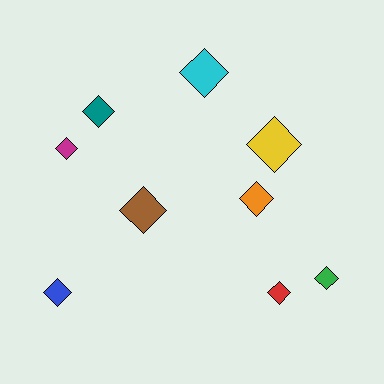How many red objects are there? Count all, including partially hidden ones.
There is 1 red object.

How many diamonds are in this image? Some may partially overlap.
There are 9 diamonds.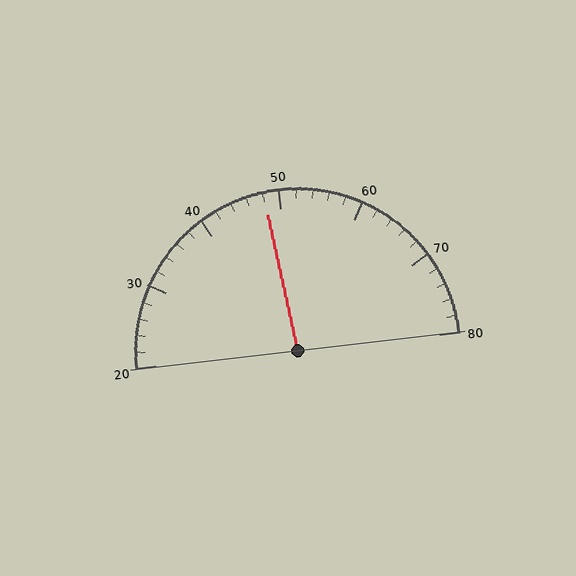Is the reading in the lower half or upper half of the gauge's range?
The reading is in the lower half of the range (20 to 80).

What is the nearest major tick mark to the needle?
The nearest major tick mark is 50.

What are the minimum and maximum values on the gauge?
The gauge ranges from 20 to 80.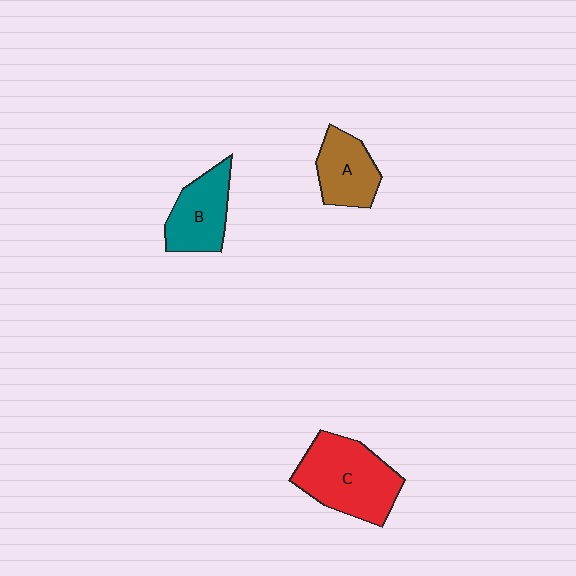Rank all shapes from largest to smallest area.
From largest to smallest: C (red), B (teal), A (brown).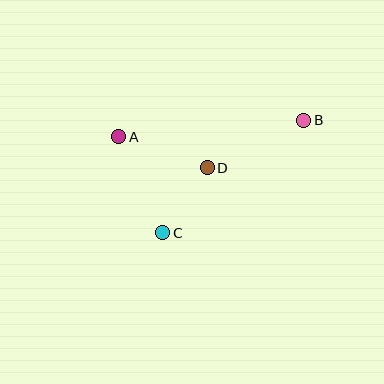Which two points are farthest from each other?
Points A and B are farthest from each other.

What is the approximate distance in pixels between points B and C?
The distance between B and C is approximately 180 pixels.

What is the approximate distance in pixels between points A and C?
The distance between A and C is approximately 105 pixels.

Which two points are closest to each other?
Points C and D are closest to each other.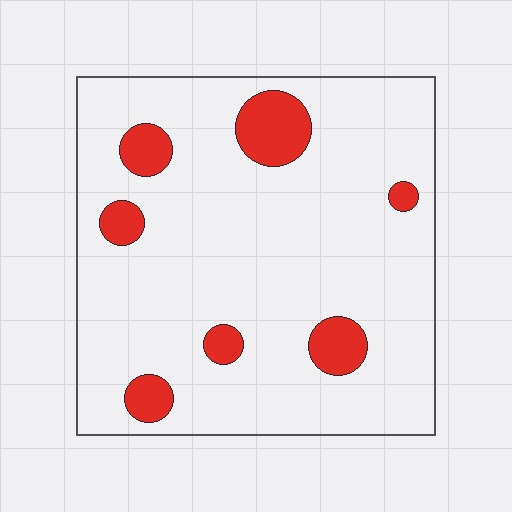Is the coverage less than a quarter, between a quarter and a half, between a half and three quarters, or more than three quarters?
Less than a quarter.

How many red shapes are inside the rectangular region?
7.